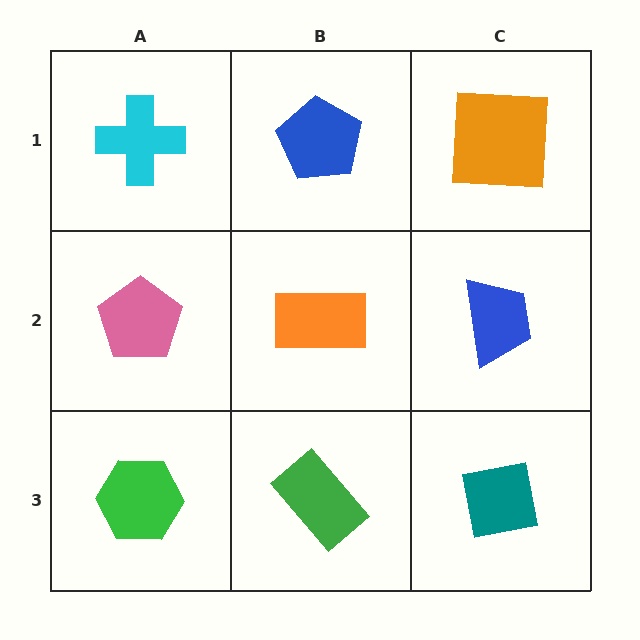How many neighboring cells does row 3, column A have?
2.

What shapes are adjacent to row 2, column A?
A cyan cross (row 1, column A), a green hexagon (row 3, column A), an orange rectangle (row 2, column B).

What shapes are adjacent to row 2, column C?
An orange square (row 1, column C), a teal square (row 3, column C), an orange rectangle (row 2, column B).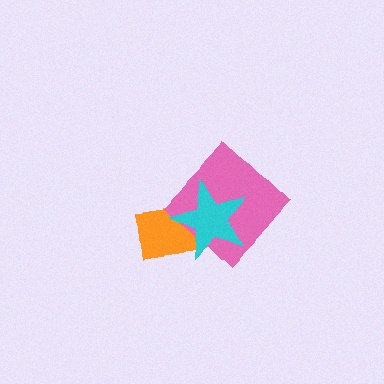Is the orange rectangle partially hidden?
Yes, it is partially covered by another shape.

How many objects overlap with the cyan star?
2 objects overlap with the cyan star.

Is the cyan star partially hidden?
No, no other shape covers it.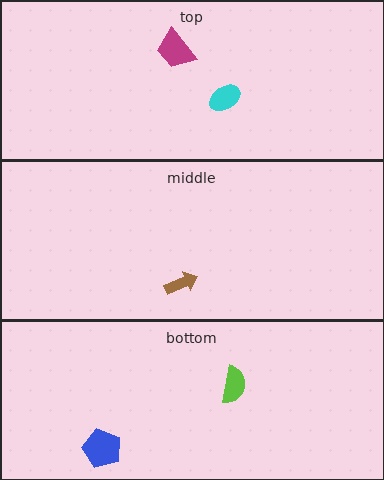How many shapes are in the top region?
2.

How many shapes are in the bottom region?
2.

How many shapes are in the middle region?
1.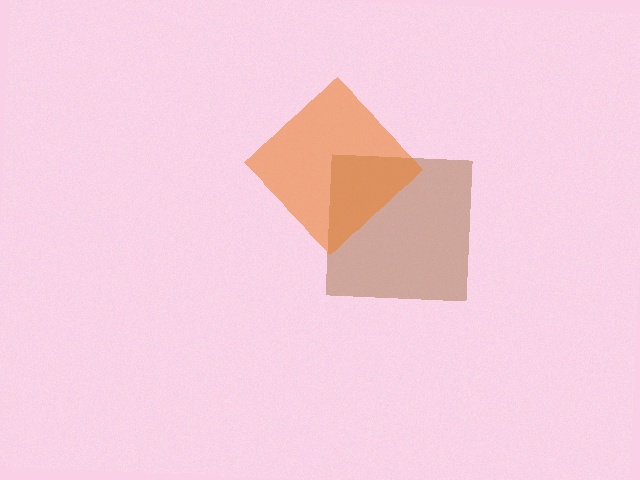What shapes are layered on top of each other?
The layered shapes are: a brown square, an orange diamond.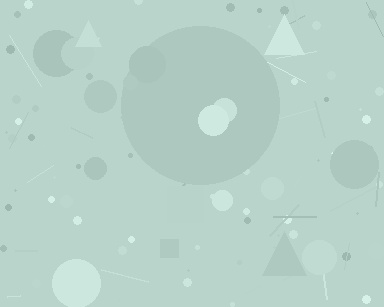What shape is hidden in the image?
A circle is hidden in the image.